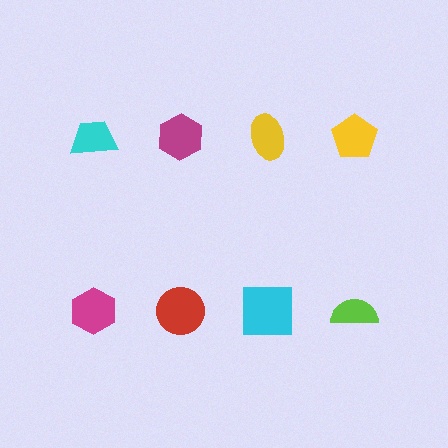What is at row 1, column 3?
A yellow ellipse.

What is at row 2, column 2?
A red circle.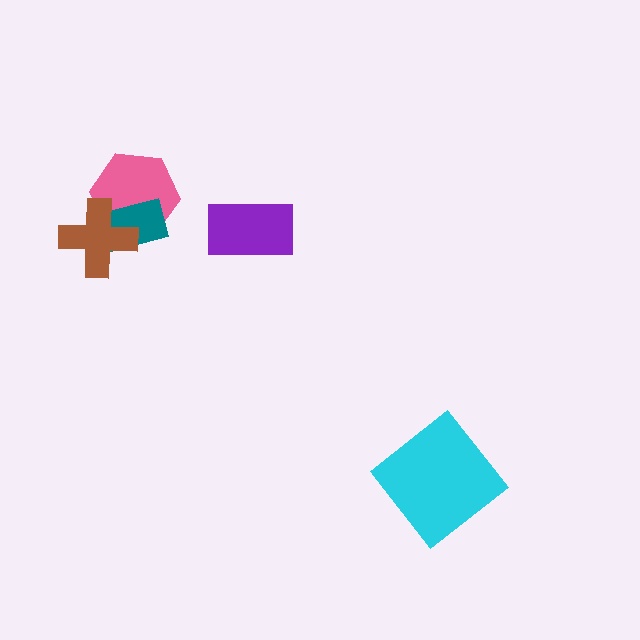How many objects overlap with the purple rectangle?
0 objects overlap with the purple rectangle.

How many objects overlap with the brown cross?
2 objects overlap with the brown cross.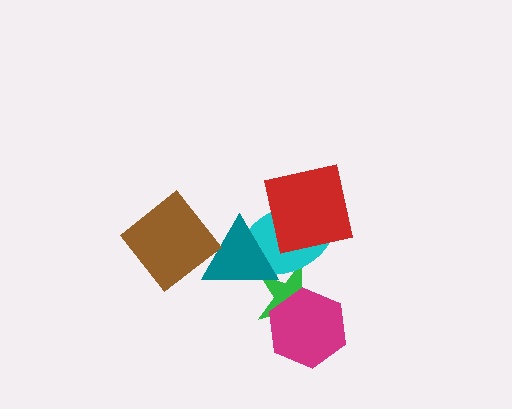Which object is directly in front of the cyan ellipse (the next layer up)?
The teal triangle is directly in front of the cyan ellipse.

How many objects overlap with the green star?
3 objects overlap with the green star.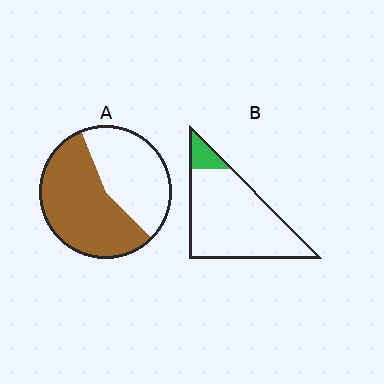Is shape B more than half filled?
No.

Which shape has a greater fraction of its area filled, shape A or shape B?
Shape A.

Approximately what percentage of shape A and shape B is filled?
A is approximately 55% and B is approximately 10%.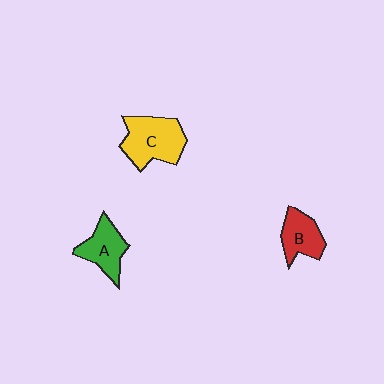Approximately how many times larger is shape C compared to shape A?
Approximately 1.4 times.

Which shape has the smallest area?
Shape B (red).